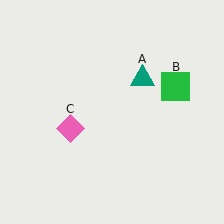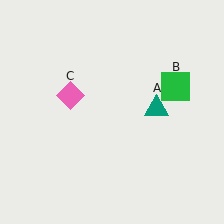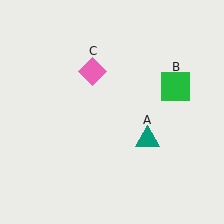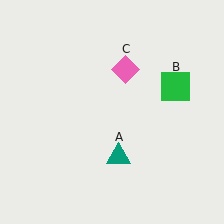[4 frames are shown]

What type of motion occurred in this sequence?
The teal triangle (object A), pink diamond (object C) rotated clockwise around the center of the scene.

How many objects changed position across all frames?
2 objects changed position: teal triangle (object A), pink diamond (object C).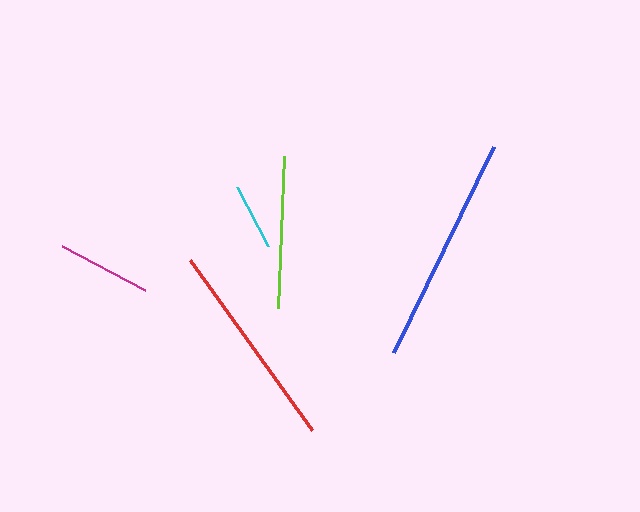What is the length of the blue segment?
The blue segment is approximately 229 pixels long.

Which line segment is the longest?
The blue line is the longest at approximately 229 pixels.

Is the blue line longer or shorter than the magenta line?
The blue line is longer than the magenta line.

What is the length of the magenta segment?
The magenta segment is approximately 94 pixels long.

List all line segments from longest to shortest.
From longest to shortest: blue, red, lime, magenta, cyan.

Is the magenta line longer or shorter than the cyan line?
The magenta line is longer than the cyan line.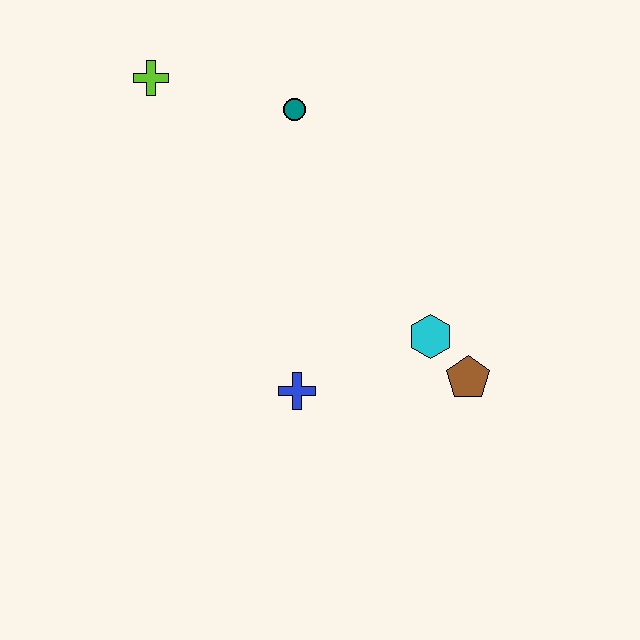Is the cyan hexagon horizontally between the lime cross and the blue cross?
No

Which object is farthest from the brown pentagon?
The lime cross is farthest from the brown pentagon.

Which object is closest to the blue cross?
The cyan hexagon is closest to the blue cross.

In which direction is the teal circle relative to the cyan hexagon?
The teal circle is above the cyan hexagon.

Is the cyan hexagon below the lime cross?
Yes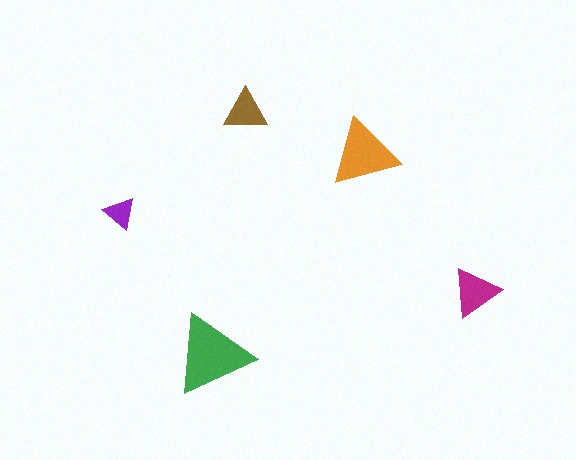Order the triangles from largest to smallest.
the green one, the orange one, the magenta one, the brown one, the purple one.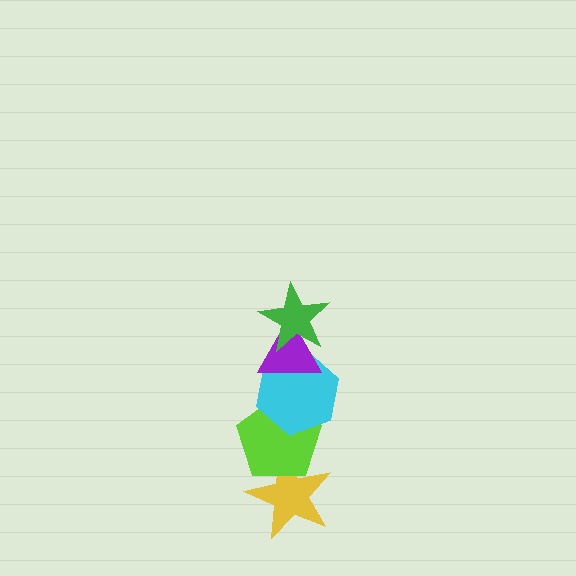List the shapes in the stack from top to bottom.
From top to bottom: the green star, the purple triangle, the cyan hexagon, the lime pentagon, the yellow star.